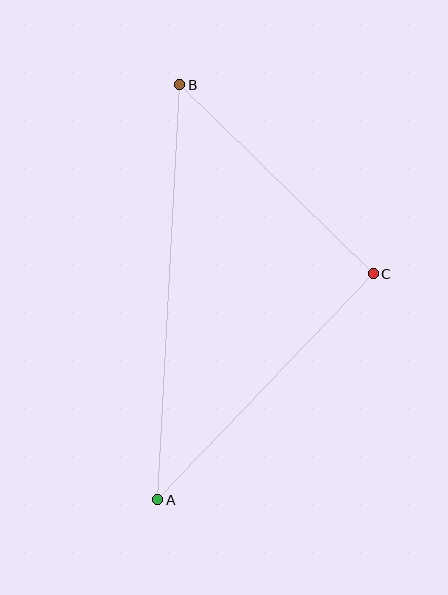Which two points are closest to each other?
Points B and C are closest to each other.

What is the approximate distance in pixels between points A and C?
The distance between A and C is approximately 313 pixels.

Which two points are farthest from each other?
Points A and B are farthest from each other.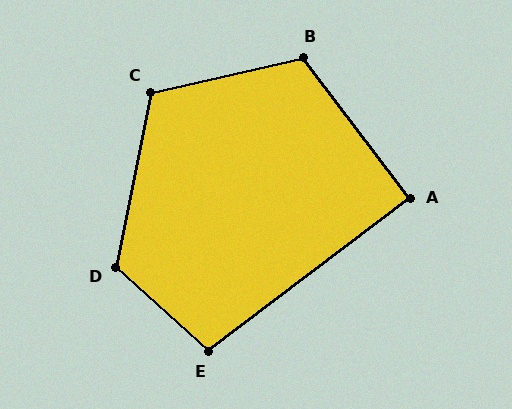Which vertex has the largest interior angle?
D, at approximately 121 degrees.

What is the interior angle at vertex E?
Approximately 101 degrees (obtuse).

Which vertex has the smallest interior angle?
A, at approximately 90 degrees.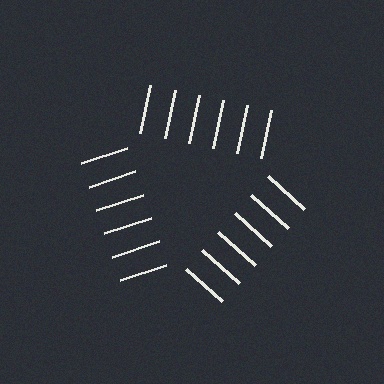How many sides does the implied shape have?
3 sides — the line-ends trace a triangle.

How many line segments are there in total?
18 — 6 along each of the 3 edges.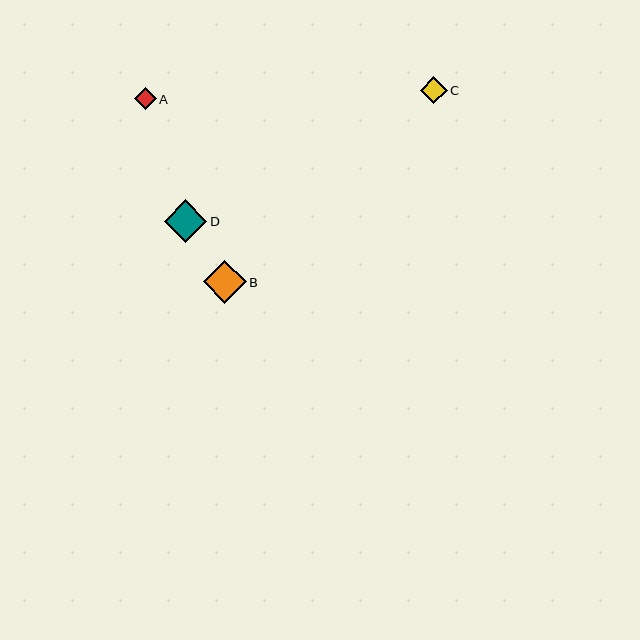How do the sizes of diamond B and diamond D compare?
Diamond B and diamond D are approximately the same size.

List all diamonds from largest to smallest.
From largest to smallest: B, D, C, A.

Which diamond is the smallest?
Diamond A is the smallest with a size of approximately 22 pixels.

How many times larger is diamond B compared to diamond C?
Diamond B is approximately 1.6 times the size of diamond C.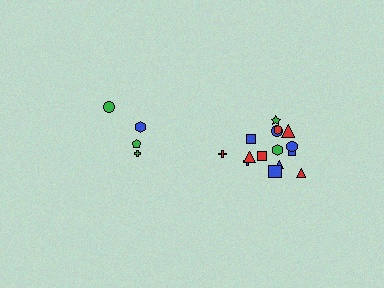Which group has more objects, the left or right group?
The right group.